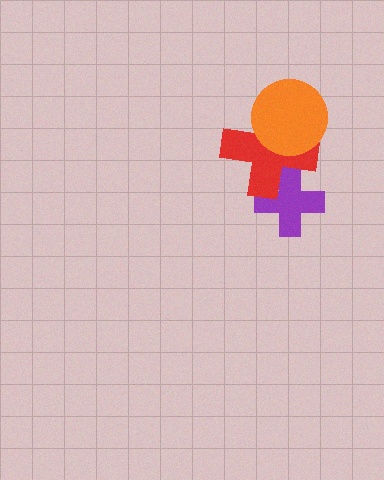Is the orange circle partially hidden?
No, no other shape covers it.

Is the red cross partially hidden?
Yes, it is partially covered by another shape.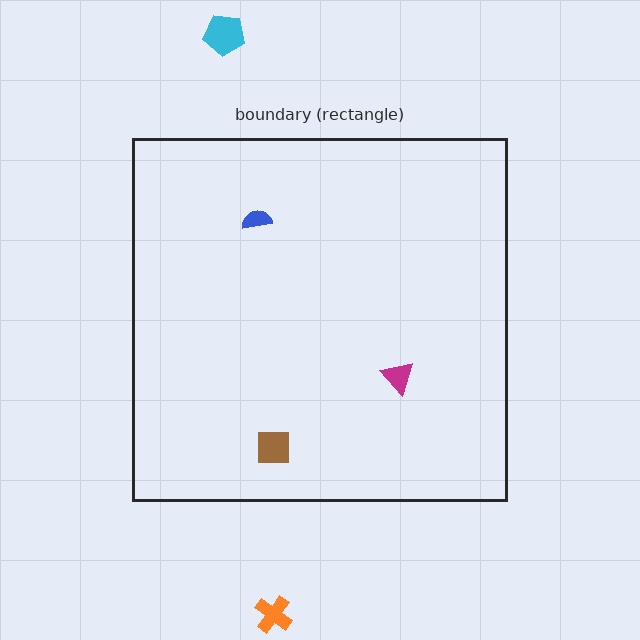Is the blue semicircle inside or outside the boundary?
Inside.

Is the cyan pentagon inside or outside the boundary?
Outside.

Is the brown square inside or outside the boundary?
Inside.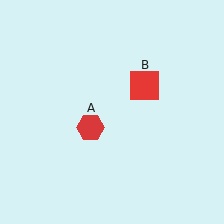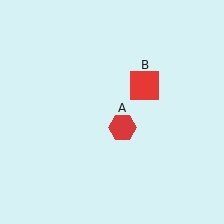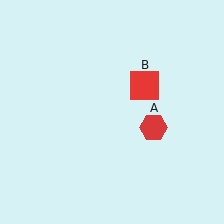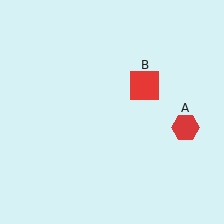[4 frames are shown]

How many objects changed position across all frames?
1 object changed position: red hexagon (object A).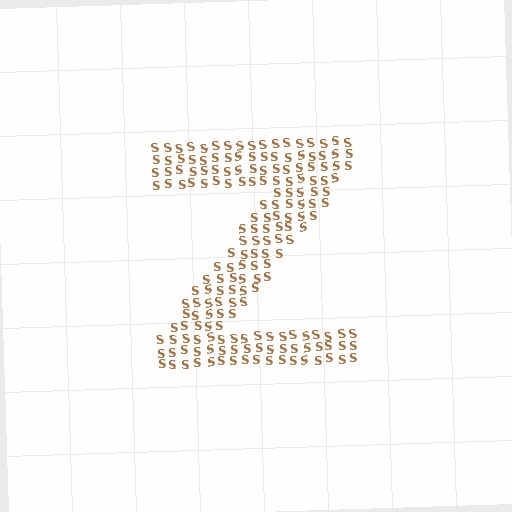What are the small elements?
The small elements are letter S's.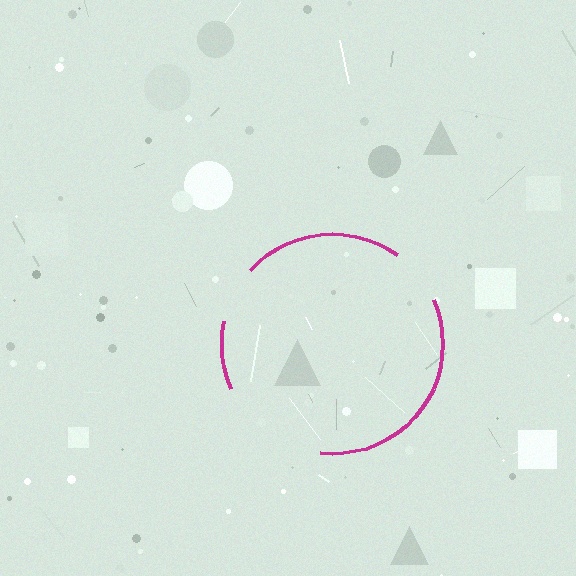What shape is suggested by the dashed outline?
The dashed outline suggests a circle.